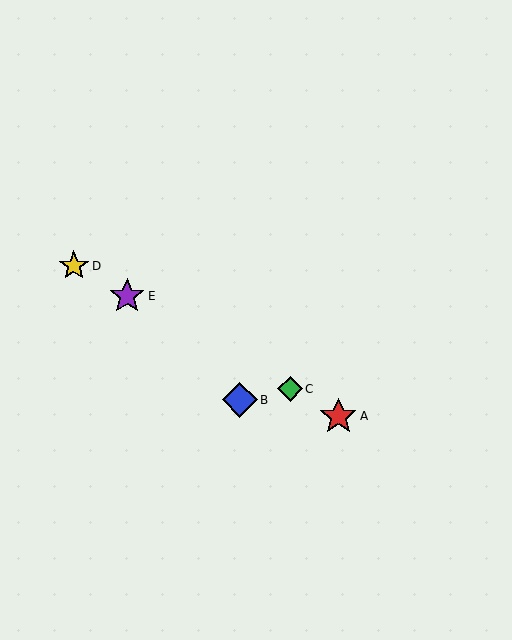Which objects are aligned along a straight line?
Objects A, C, D, E are aligned along a straight line.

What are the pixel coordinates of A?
Object A is at (338, 416).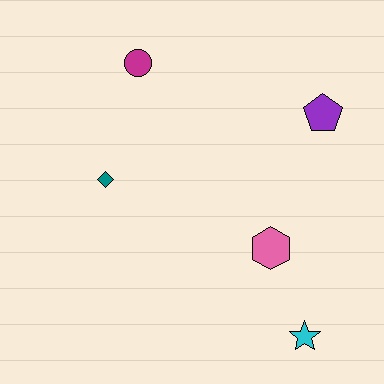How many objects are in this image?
There are 5 objects.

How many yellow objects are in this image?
There are no yellow objects.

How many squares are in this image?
There are no squares.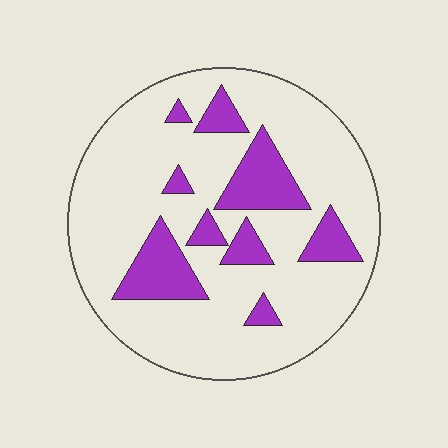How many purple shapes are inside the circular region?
9.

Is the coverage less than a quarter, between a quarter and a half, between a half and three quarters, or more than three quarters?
Less than a quarter.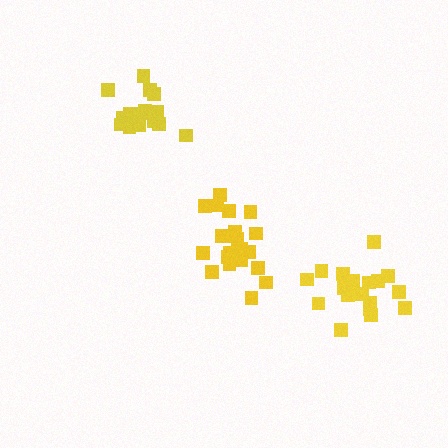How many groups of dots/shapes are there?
There are 3 groups.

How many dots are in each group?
Group 1: 21 dots, Group 2: 20 dots, Group 3: 19 dots (60 total).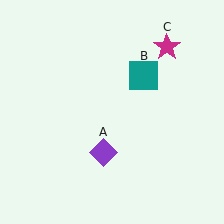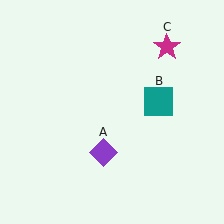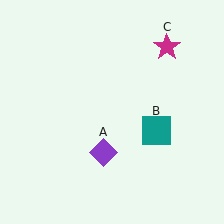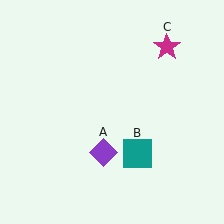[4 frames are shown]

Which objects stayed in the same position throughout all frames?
Purple diamond (object A) and magenta star (object C) remained stationary.